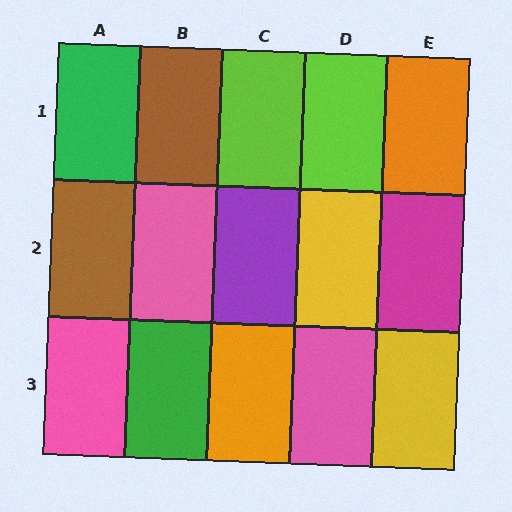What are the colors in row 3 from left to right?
Pink, green, orange, pink, yellow.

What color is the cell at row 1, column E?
Orange.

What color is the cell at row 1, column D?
Lime.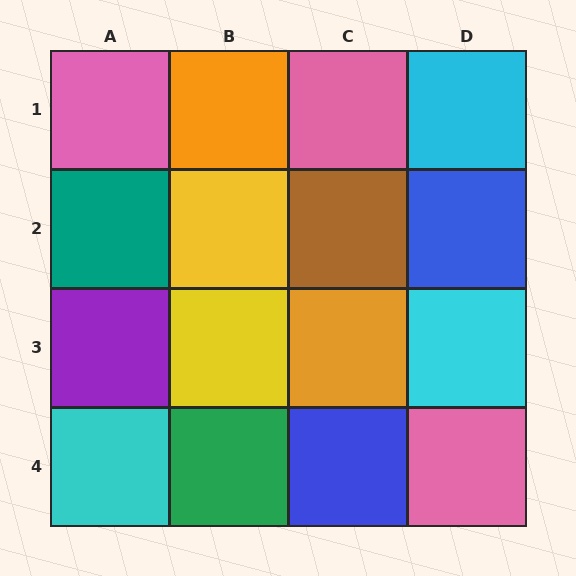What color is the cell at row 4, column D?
Pink.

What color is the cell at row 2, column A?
Teal.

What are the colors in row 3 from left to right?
Purple, yellow, orange, cyan.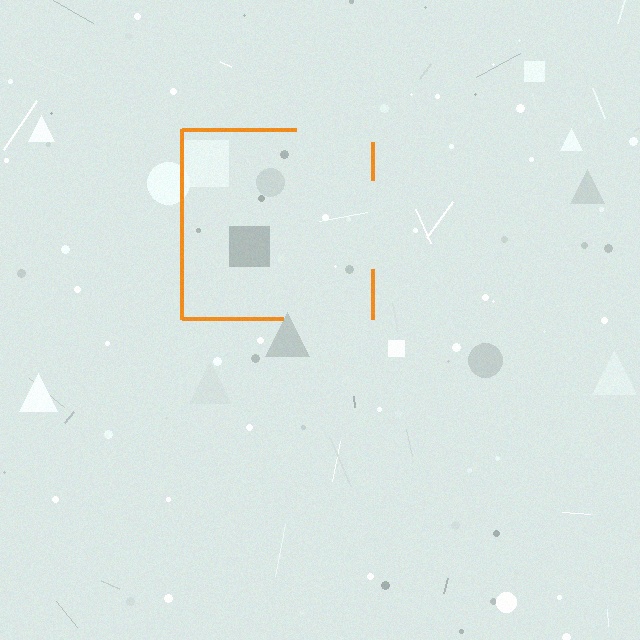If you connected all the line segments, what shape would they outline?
They would outline a square.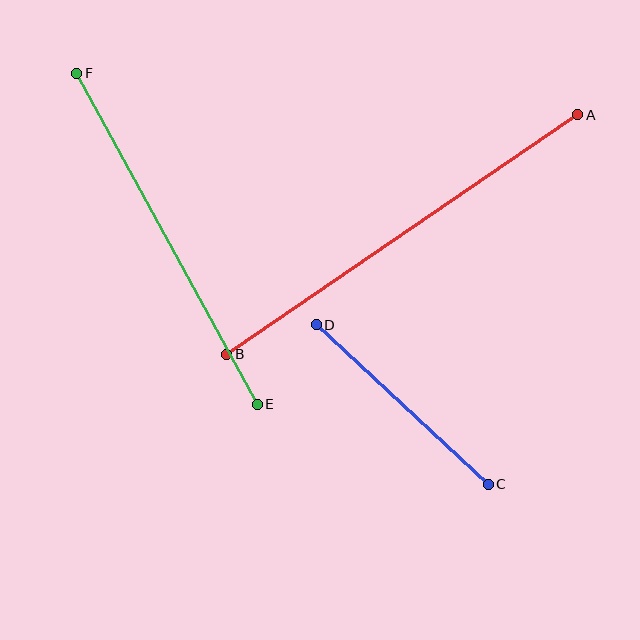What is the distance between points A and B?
The distance is approximately 425 pixels.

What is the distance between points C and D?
The distance is approximately 235 pixels.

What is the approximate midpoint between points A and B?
The midpoint is at approximately (402, 234) pixels.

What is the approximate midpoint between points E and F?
The midpoint is at approximately (167, 239) pixels.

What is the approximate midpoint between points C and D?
The midpoint is at approximately (402, 404) pixels.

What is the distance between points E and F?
The distance is approximately 377 pixels.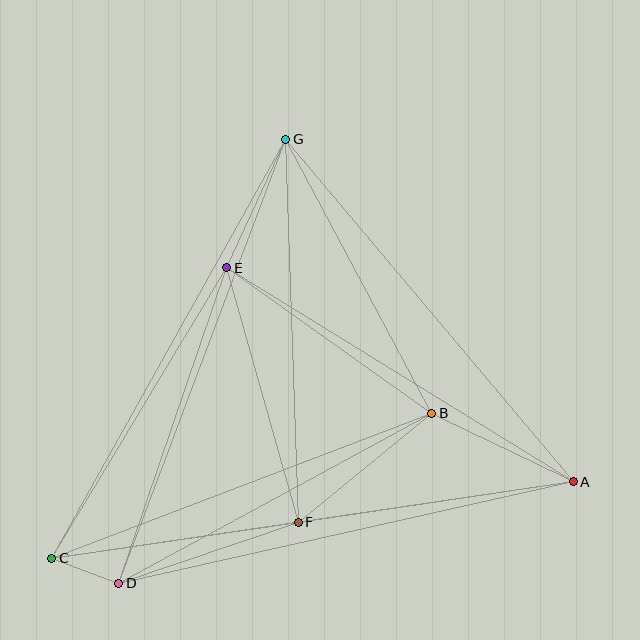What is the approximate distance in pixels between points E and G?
The distance between E and G is approximately 141 pixels.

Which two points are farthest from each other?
Points A and C are farthest from each other.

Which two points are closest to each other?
Points C and D are closest to each other.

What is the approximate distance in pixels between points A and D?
The distance between A and D is approximately 466 pixels.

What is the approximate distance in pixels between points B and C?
The distance between B and C is approximately 407 pixels.